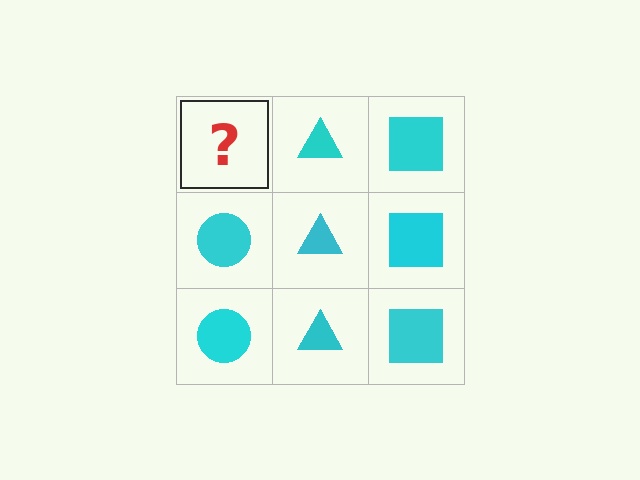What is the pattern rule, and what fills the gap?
The rule is that each column has a consistent shape. The gap should be filled with a cyan circle.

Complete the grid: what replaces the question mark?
The question mark should be replaced with a cyan circle.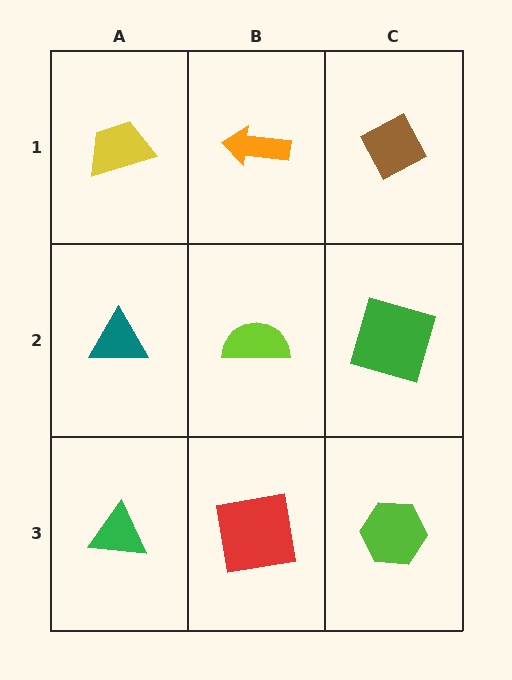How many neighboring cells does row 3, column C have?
2.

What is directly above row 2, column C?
A brown diamond.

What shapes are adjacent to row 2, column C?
A brown diamond (row 1, column C), a lime hexagon (row 3, column C), a lime semicircle (row 2, column B).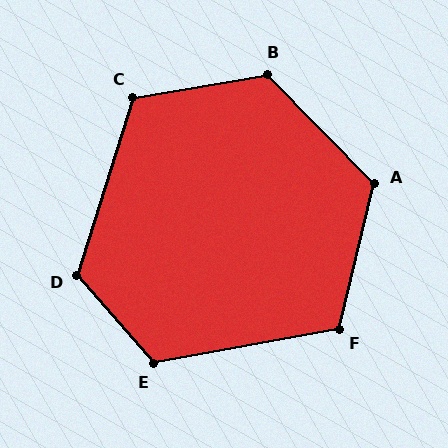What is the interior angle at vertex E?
Approximately 121 degrees (obtuse).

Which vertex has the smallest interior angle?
F, at approximately 114 degrees.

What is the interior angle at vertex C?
Approximately 117 degrees (obtuse).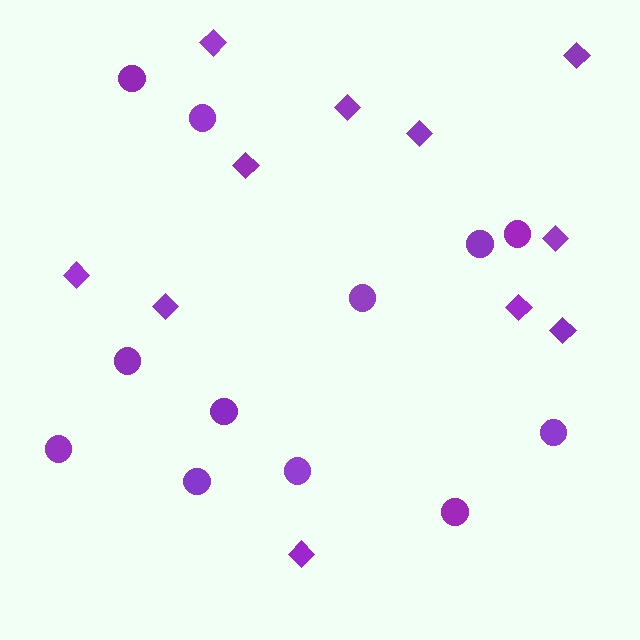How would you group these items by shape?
There are 2 groups: one group of diamonds (11) and one group of circles (12).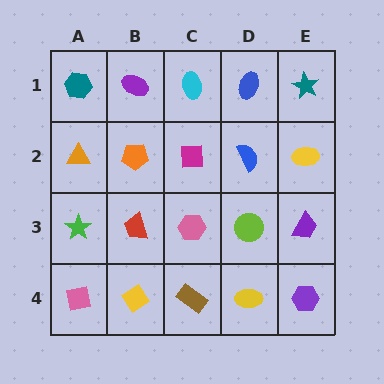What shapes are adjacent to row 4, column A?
A green star (row 3, column A), a yellow diamond (row 4, column B).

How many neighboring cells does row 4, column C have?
3.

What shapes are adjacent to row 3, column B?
An orange pentagon (row 2, column B), a yellow diamond (row 4, column B), a green star (row 3, column A), a pink hexagon (row 3, column C).